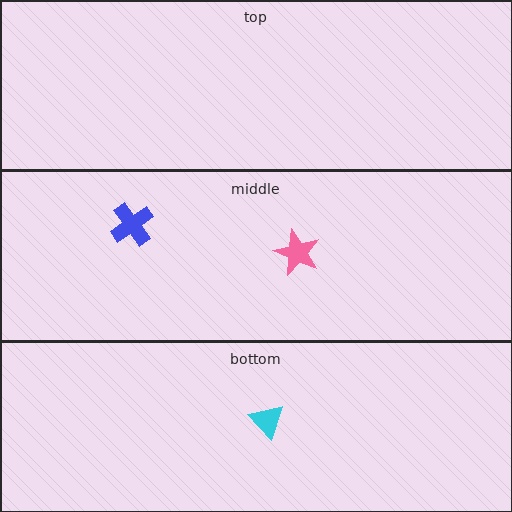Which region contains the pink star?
The middle region.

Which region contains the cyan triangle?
The bottom region.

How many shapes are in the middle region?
2.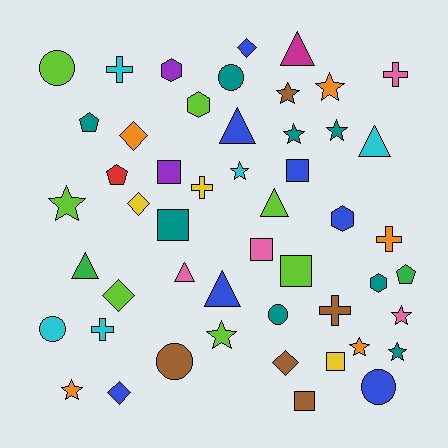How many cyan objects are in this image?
There are 5 cyan objects.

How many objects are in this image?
There are 50 objects.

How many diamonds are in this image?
There are 6 diamonds.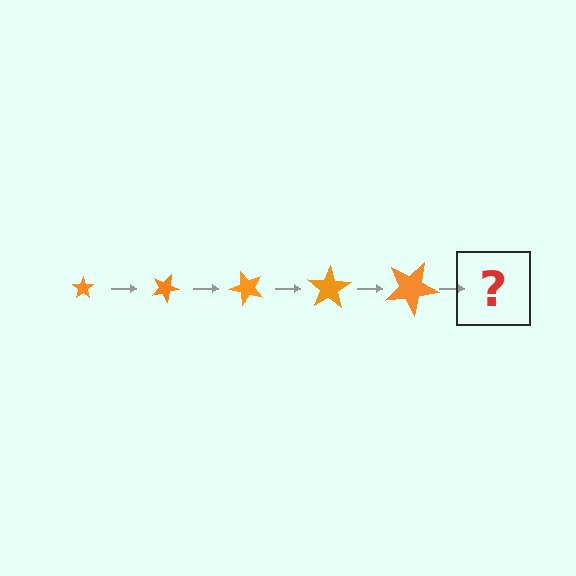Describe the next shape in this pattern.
It should be a star, larger than the previous one and rotated 125 degrees from the start.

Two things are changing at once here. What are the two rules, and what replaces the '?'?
The two rules are that the star grows larger each step and it rotates 25 degrees each step. The '?' should be a star, larger than the previous one and rotated 125 degrees from the start.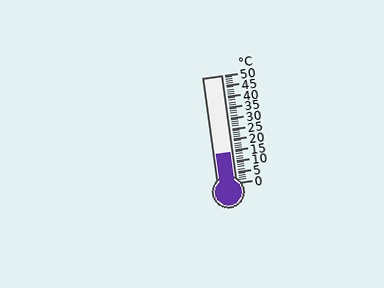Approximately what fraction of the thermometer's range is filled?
The thermometer is filled to approximately 30% of its range.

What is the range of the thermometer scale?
The thermometer scale ranges from 0°C to 50°C.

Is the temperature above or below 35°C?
The temperature is below 35°C.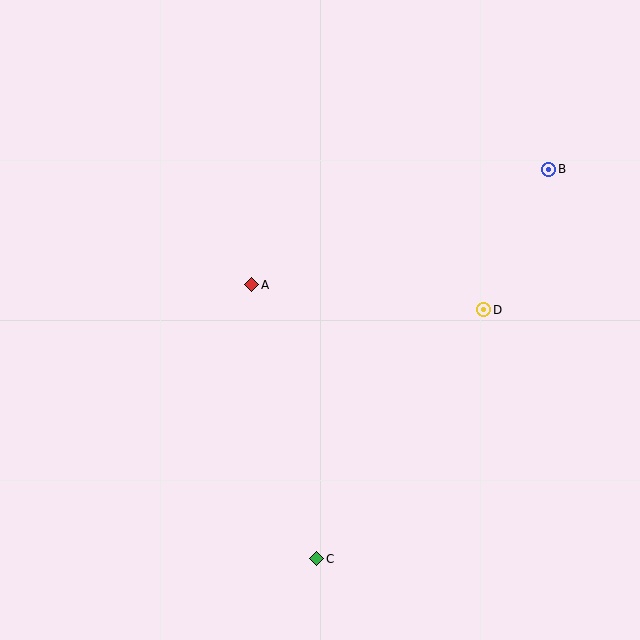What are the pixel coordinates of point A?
Point A is at (252, 285).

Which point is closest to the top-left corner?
Point A is closest to the top-left corner.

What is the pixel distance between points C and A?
The distance between C and A is 282 pixels.